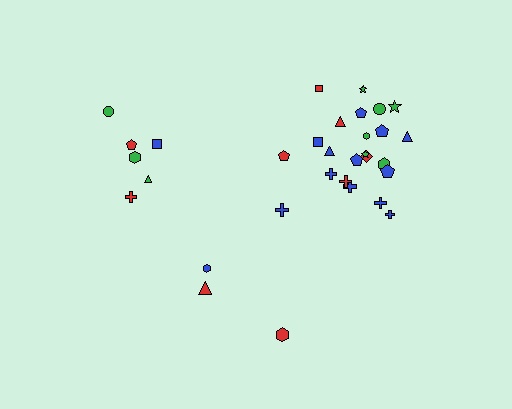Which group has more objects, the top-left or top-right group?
The top-right group.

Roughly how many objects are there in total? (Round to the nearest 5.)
Roughly 30 objects in total.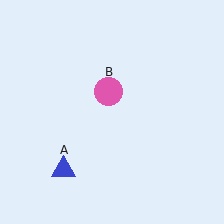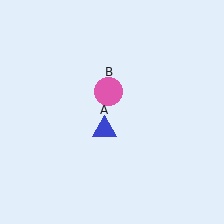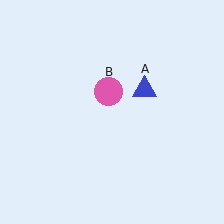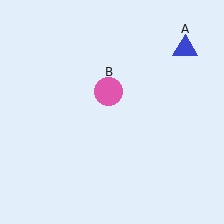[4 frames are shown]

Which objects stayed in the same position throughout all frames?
Pink circle (object B) remained stationary.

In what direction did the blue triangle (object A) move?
The blue triangle (object A) moved up and to the right.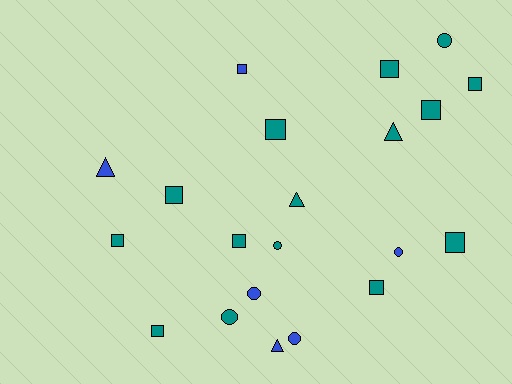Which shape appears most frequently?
Square, with 11 objects.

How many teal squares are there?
There are 10 teal squares.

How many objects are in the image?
There are 21 objects.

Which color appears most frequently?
Teal, with 15 objects.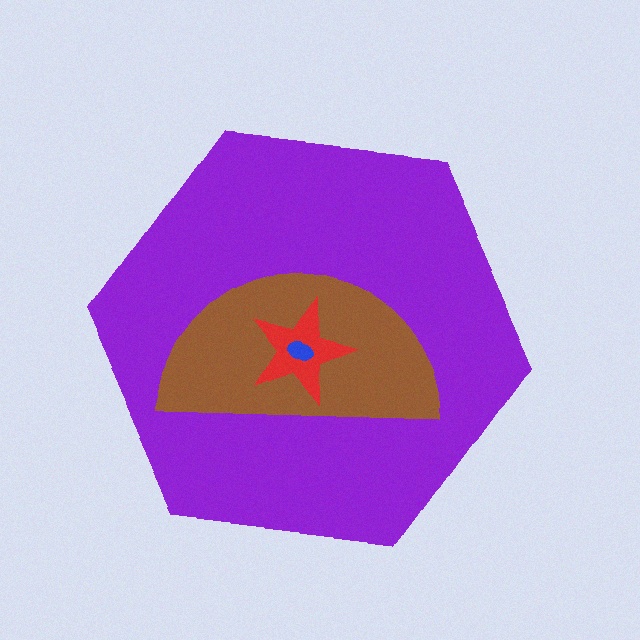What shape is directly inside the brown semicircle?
The red star.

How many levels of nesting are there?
4.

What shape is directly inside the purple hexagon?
The brown semicircle.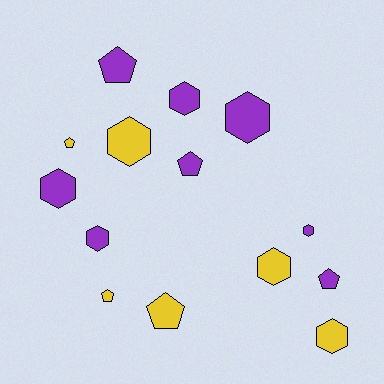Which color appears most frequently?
Purple, with 8 objects.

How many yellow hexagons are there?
There are 3 yellow hexagons.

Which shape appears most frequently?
Hexagon, with 8 objects.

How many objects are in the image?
There are 14 objects.